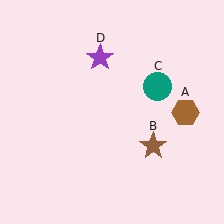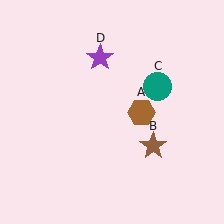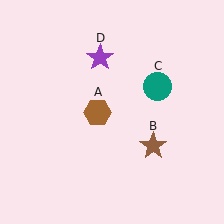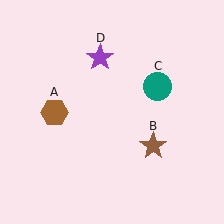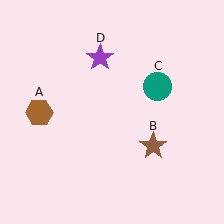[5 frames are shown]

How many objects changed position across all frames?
1 object changed position: brown hexagon (object A).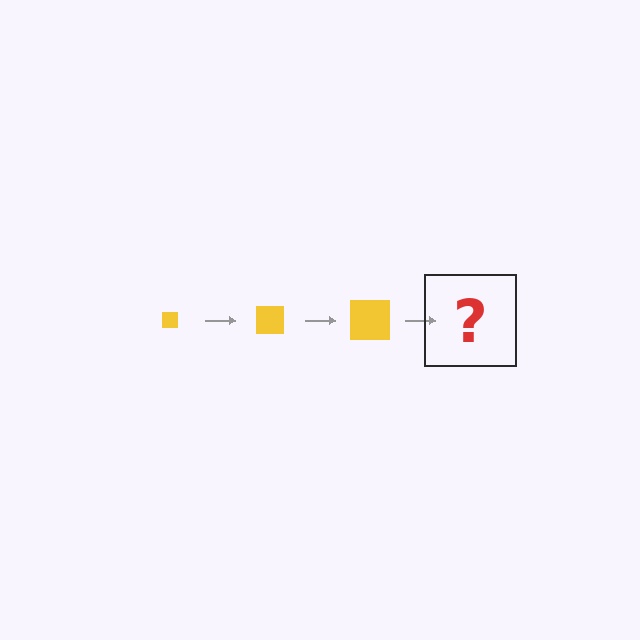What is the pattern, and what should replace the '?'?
The pattern is that the square gets progressively larger each step. The '?' should be a yellow square, larger than the previous one.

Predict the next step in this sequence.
The next step is a yellow square, larger than the previous one.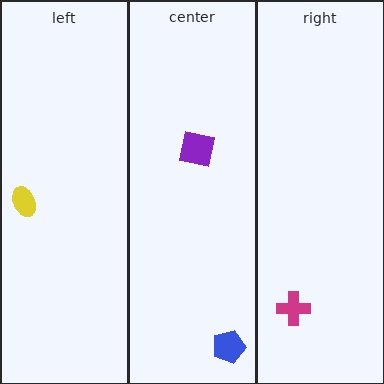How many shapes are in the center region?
2.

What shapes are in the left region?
The yellow ellipse.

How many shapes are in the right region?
1.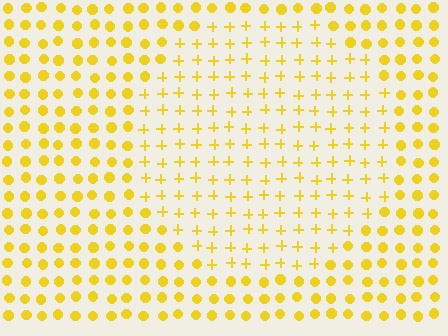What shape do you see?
I see a circle.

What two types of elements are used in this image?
The image uses plus signs inside the circle region and circles outside it.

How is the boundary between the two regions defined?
The boundary is defined by a change in element shape: plus signs inside vs. circles outside. All elements share the same color and spacing.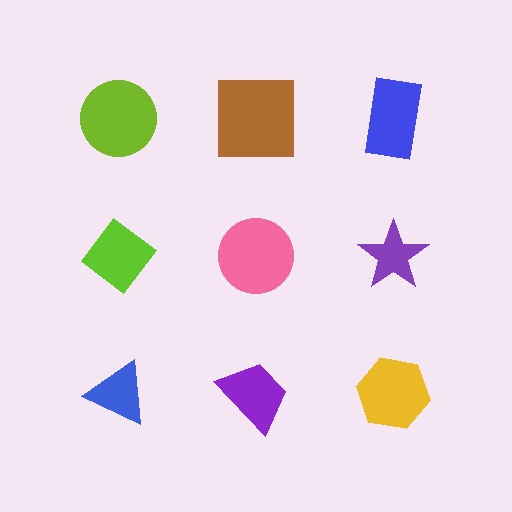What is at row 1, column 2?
A brown square.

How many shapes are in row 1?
3 shapes.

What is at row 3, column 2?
A purple trapezoid.